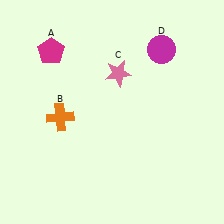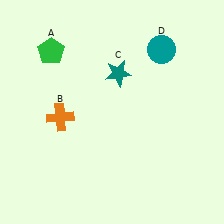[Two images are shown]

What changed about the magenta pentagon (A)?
In Image 1, A is magenta. In Image 2, it changed to green.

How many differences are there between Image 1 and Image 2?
There are 3 differences between the two images.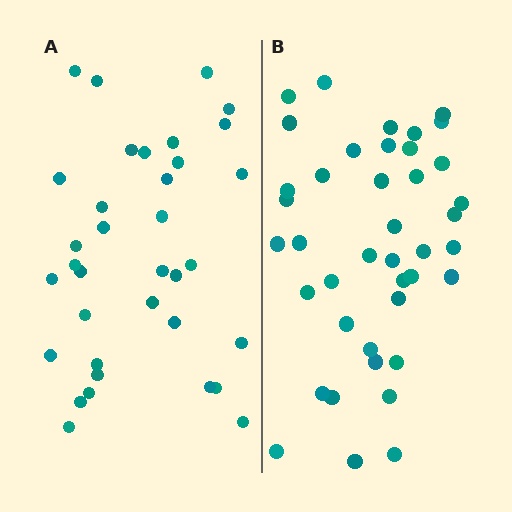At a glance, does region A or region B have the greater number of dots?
Region B (the right region) has more dots.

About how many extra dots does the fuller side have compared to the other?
Region B has about 6 more dots than region A.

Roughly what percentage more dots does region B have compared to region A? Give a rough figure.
About 15% more.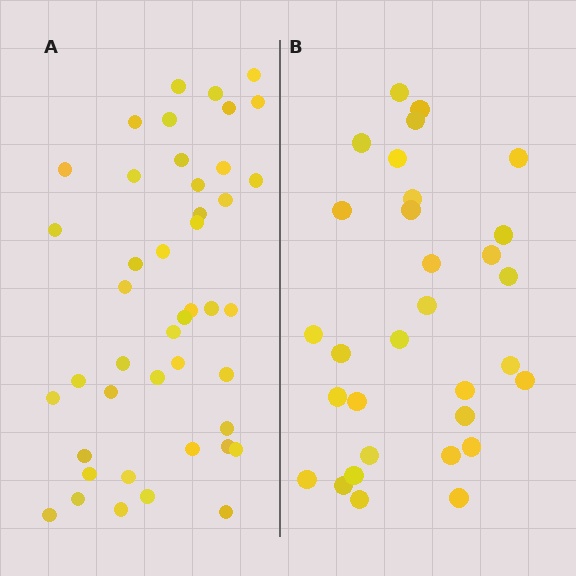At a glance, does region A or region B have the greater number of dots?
Region A (the left region) has more dots.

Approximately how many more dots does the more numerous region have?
Region A has approximately 15 more dots than region B.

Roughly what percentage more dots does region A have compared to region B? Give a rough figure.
About 40% more.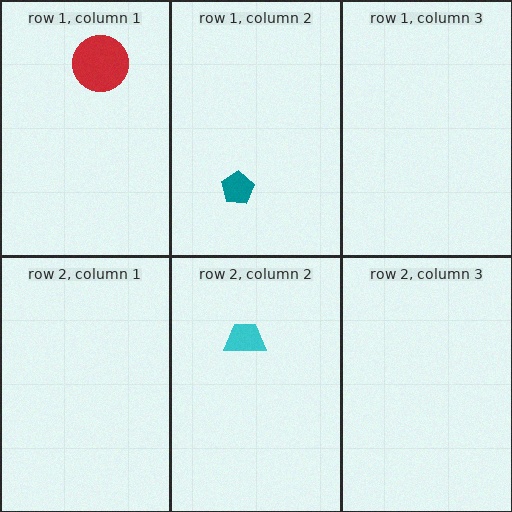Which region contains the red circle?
The row 1, column 1 region.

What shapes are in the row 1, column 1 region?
The red circle.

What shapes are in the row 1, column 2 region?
The teal pentagon.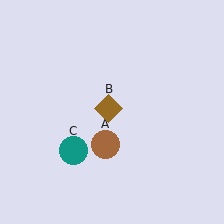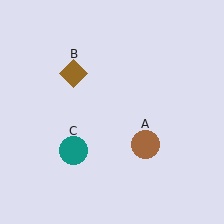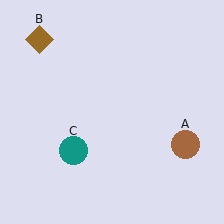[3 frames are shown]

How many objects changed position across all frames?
2 objects changed position: brown circle (object A), brown diamond (object B).